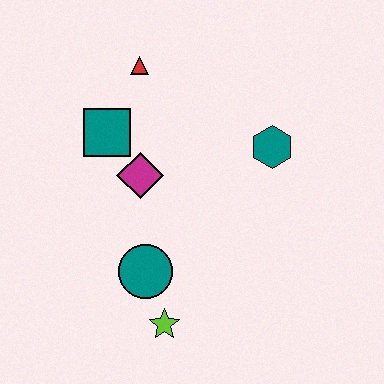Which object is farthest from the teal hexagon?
The lime star is farthest from the teal hexagon.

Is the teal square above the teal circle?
Yes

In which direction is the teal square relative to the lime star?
The teal square is above the lime star.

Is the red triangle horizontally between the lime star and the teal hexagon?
No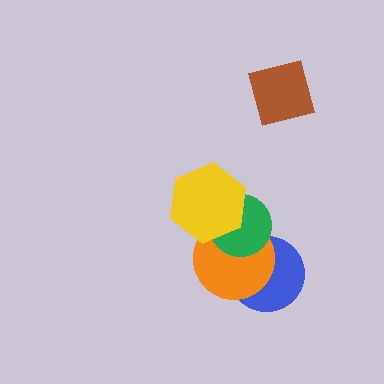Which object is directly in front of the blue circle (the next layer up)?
The orange circle is directly in front of the blue circle.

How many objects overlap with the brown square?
0 objects overlap with the brown square.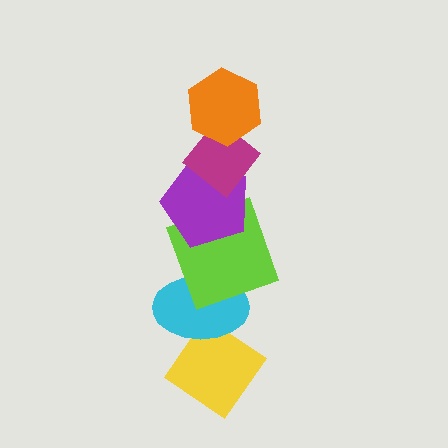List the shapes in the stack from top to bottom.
From top to bottom: the orange hexagon, the magenta diamond, the purple pentagon, the lime square, the cyan ellipse, the yellow diamond.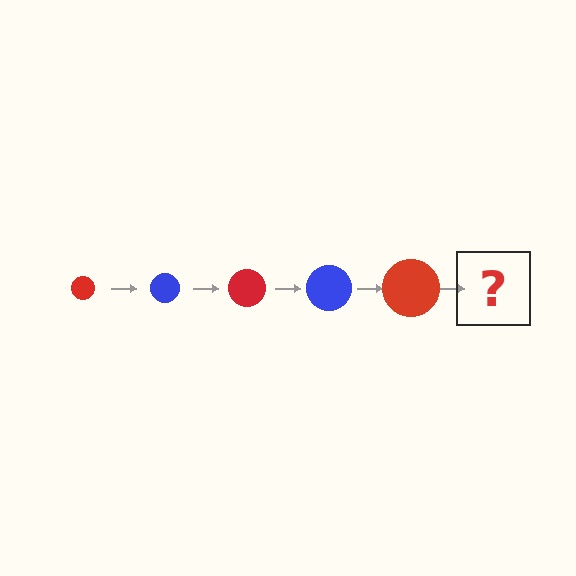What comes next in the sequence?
The next element should be a blue circle, larger than the previous one.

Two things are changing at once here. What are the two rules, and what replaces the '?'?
The two rules are that the circle grows larger each step and the color cycles through red and blue. The '?' should be a blue circle, larger than the previous one.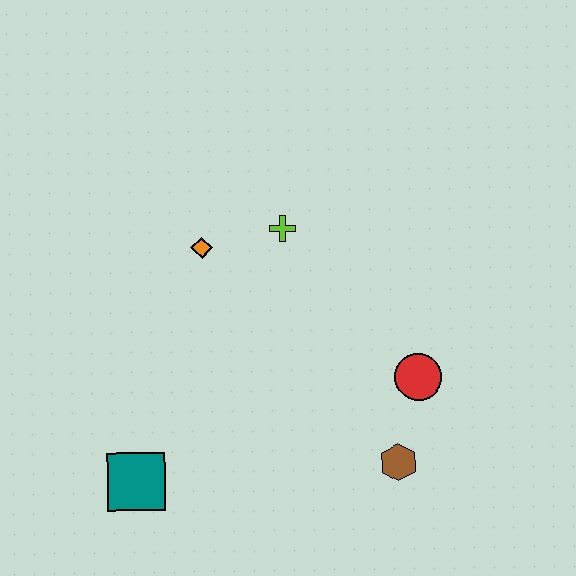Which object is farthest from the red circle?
The teal square is farthest from the red circle.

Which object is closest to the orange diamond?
The lime cross is closest to the orange diamond.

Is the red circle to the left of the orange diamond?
No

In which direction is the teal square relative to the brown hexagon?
The teal square is to the left of the brown hexagon.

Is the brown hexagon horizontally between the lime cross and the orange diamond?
No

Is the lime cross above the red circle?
Yes